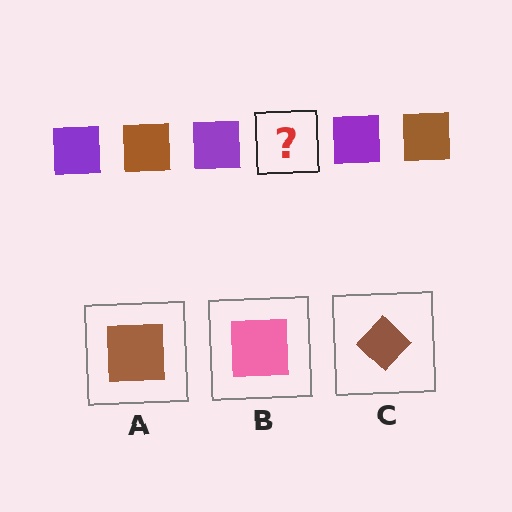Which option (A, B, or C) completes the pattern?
A.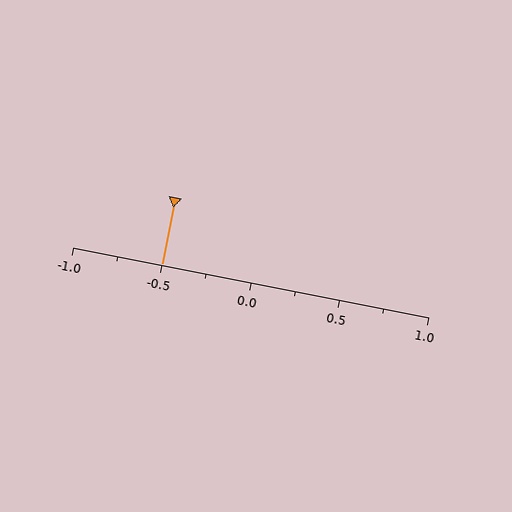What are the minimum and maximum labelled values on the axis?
The axis runs from -1.0 to 1.0.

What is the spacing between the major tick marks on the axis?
The major ticks are spaced 0.5 apart.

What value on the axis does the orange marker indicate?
The marker indicates approximately -0.5.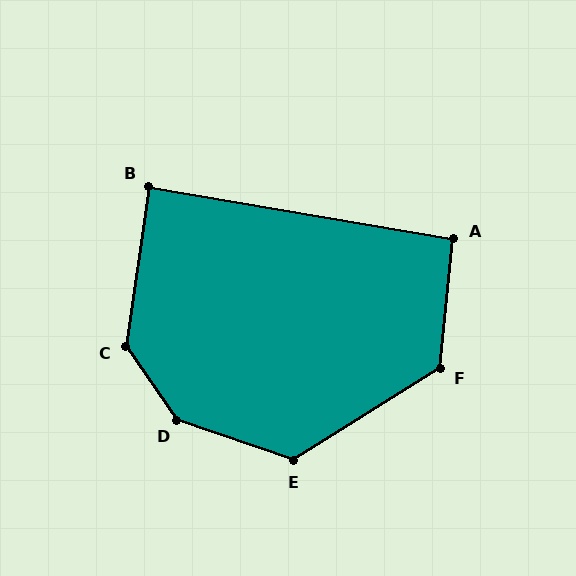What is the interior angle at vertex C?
Approximately 137 degrees (obtuse).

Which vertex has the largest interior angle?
D, at approximately 144 degrees.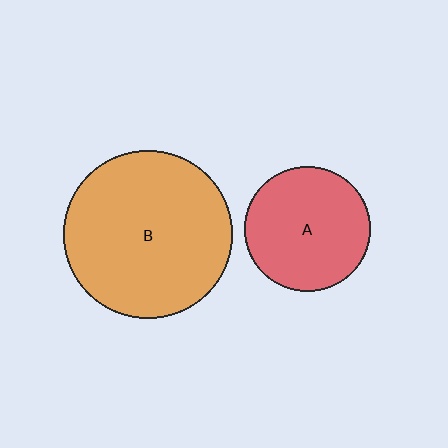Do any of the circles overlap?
No, none of the circles overlap.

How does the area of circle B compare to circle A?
Approximately 1.8 times.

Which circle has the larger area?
Circle B (orange).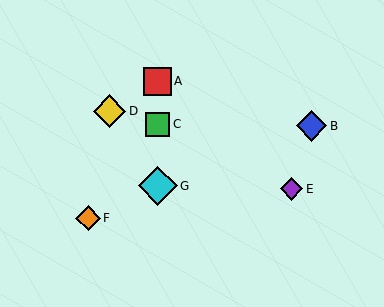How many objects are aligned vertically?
3 objects (A, C, G) are aligned vertically.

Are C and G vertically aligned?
Yes, both are at x≈158.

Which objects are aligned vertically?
Objects A, C, G are aligned vertically.